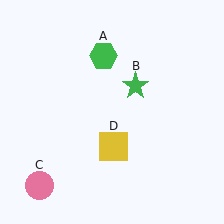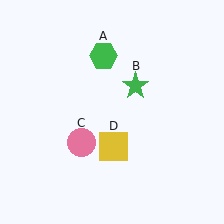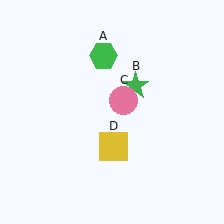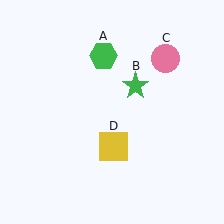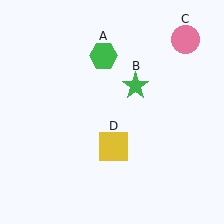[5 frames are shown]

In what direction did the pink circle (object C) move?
The pink circle (object C) moved up and to the right.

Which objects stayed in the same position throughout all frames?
Green hexagon (object A) and green star (object B) and yellow square (object D) remained stationary.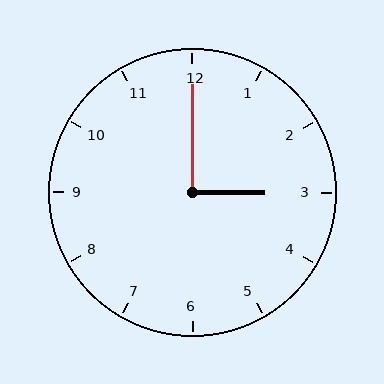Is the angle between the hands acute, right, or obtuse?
It is right.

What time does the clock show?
3:00.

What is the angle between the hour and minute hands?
Approximately 90 degrees.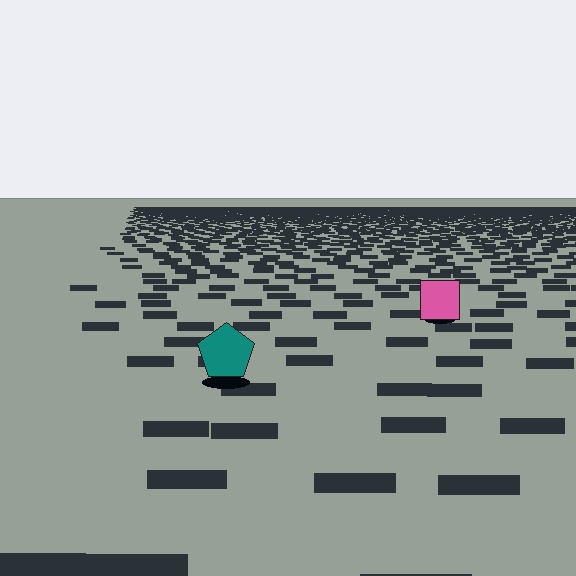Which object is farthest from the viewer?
The pink square is farthest from the viewer. It appears smaller and the ground texture around it is denser.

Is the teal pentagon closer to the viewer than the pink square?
Yes. The teal pentagon is closer — you can tell from the texture gradient: the ground texture is coarser near it.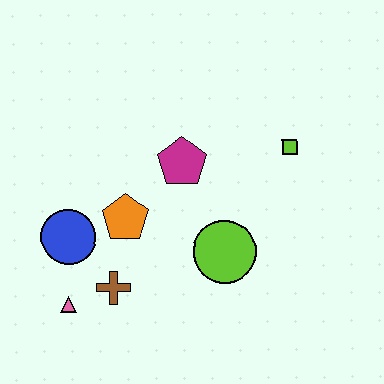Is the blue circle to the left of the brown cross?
Yes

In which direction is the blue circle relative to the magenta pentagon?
The blue circle is to the left of the magenta pentagon.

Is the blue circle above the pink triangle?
Yes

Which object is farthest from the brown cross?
The lime square is farthest from the brown cross.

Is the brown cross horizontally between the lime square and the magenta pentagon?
No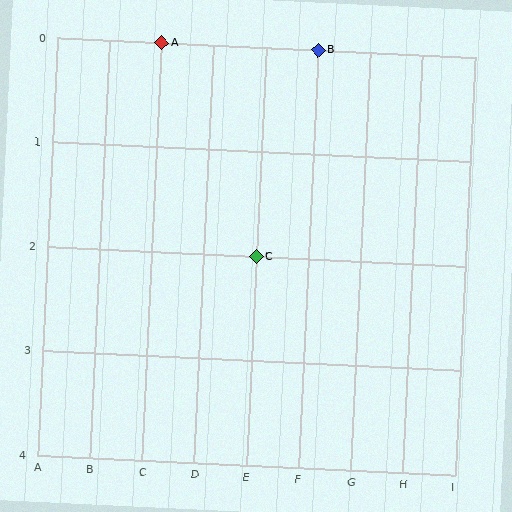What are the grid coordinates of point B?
Point B is at grid coordinates (F, 0).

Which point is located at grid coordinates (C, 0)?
Point A is at (C, 0).